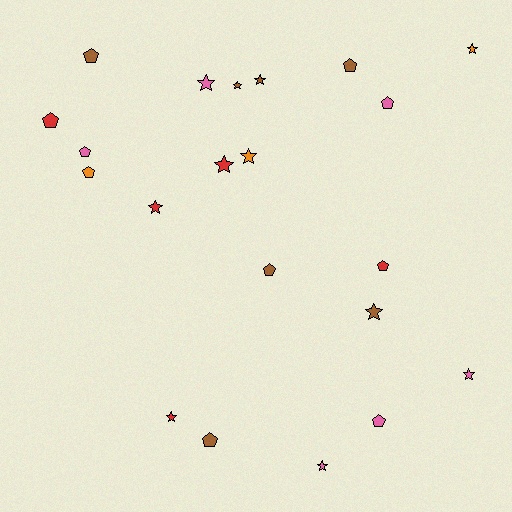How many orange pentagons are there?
There is 1 orange pentagon.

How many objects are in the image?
There are 21 objects.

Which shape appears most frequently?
Star, with 11 objects.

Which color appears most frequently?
Brown, with 7 objects.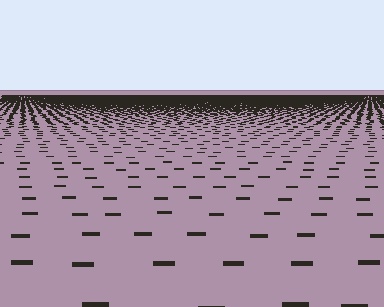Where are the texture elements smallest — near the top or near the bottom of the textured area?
Near the top.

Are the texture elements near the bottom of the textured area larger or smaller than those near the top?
Larger. Near the bottom, elements are closer to the viewer and appear at a bigger on-screen size.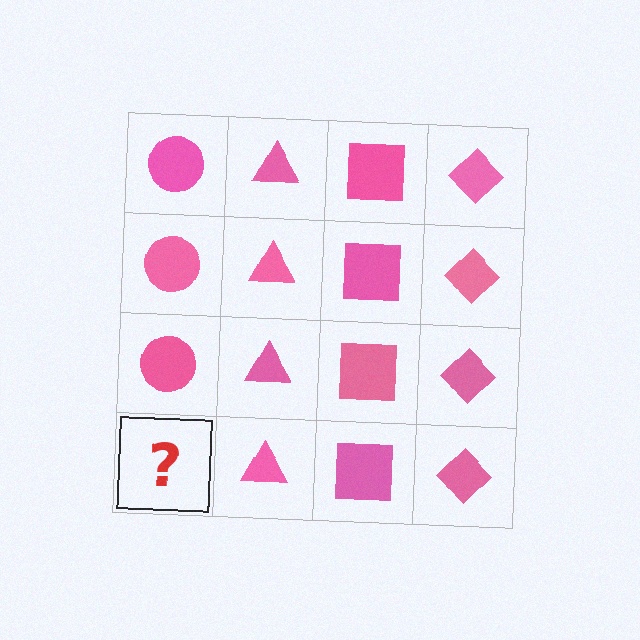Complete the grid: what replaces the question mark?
The question mark should be replaced with a pink circle.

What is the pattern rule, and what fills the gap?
The rule is that each column has a consistent shape. The gap should be filled with a pink circle.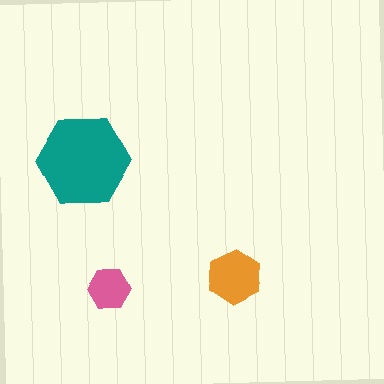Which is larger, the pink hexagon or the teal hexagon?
The teal one.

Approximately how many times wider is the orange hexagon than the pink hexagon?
About 1.5 times wider.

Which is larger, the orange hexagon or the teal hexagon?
The teal one.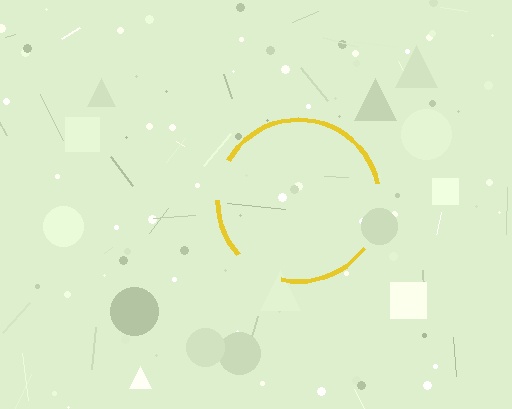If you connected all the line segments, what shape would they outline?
They would outline a circle.